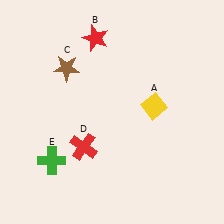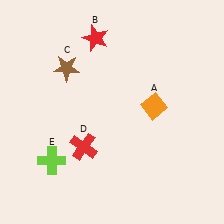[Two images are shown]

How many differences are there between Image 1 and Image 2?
There are 2 differences between the two images.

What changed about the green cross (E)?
In Image 1, E is green. In Image 2, it changed to lime.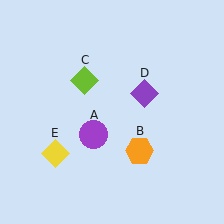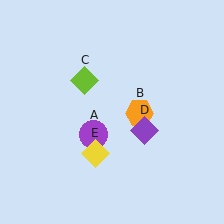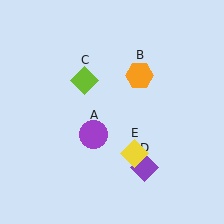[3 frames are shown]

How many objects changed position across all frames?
3 objects changed position: orange hexagon (object B), purple diamond (object D), yellow diamond (object E).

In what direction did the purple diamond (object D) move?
The purple diamond (object D) moved down.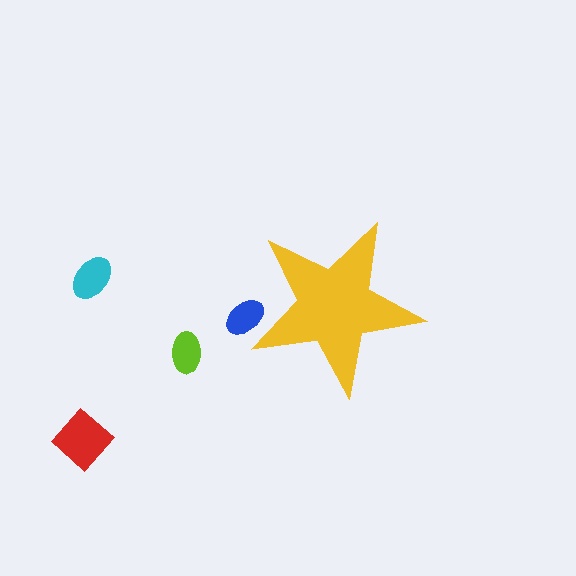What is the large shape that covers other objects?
A yellow star.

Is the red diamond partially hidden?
No, the red diamond is fully visible.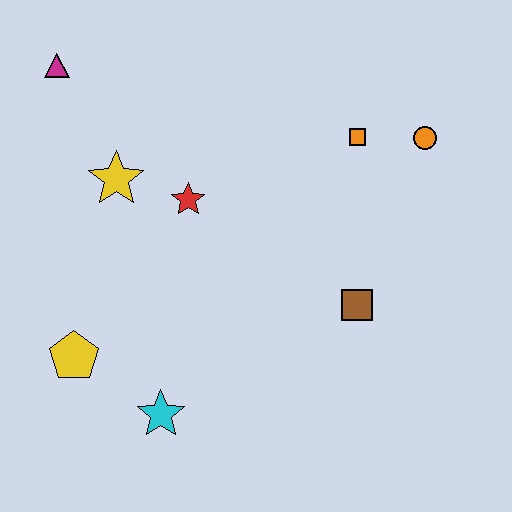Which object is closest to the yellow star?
The red star is closest to the yellow star.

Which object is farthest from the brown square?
The magenta triangle is farthest from the brown square.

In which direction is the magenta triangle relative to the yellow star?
The magenta triangle is above the yellow star.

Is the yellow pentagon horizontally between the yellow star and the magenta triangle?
Yes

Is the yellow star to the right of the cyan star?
No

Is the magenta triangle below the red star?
No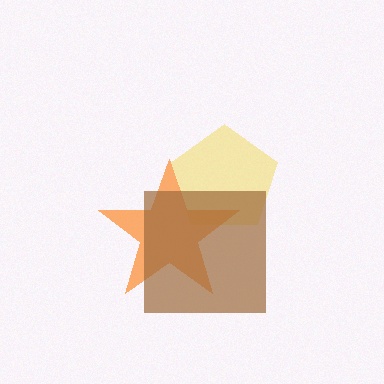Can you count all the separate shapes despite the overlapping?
Yes, there are 3 separate shapes.